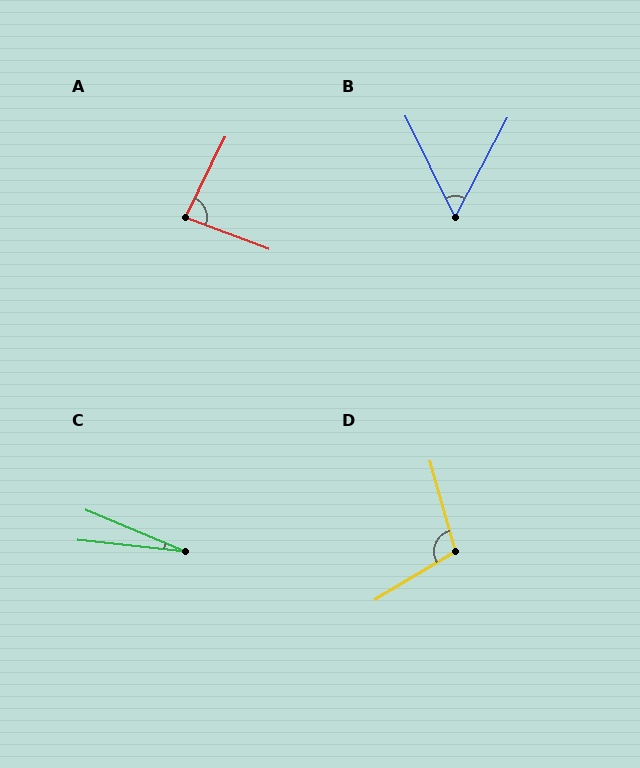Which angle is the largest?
D, at approximately 105 degrees.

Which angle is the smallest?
C, at approximately 16 degrees.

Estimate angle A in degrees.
Approximately 84 degrees.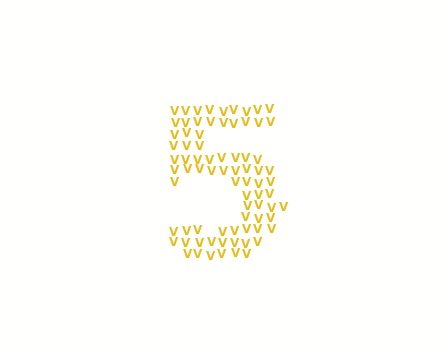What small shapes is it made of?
It is made of small letter V's.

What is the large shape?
The large shape is the digit 5.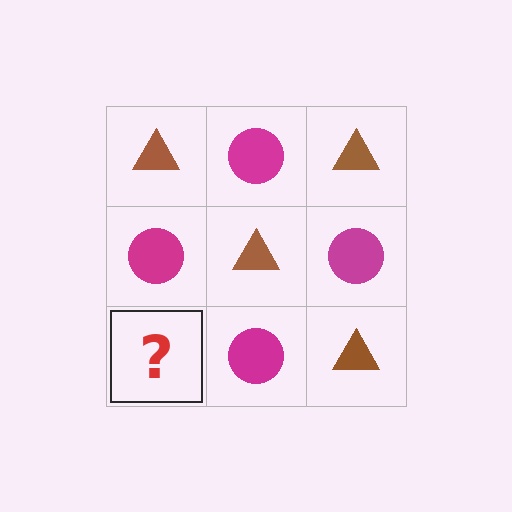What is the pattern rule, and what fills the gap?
The rule is that it alternates brown triangle and magenta circle in a checkerboard pattern. The gap should be filled with a brown triangle.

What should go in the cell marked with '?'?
The missing cell should contain a brown triangle.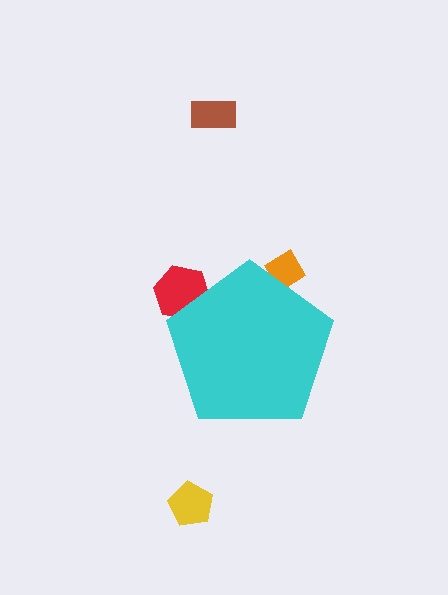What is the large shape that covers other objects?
A cyan pentagon.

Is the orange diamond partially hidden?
Yes, the orange diamond is partially hidden behind the cyan pentagon.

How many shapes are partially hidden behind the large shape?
2 shapes are partially hidden.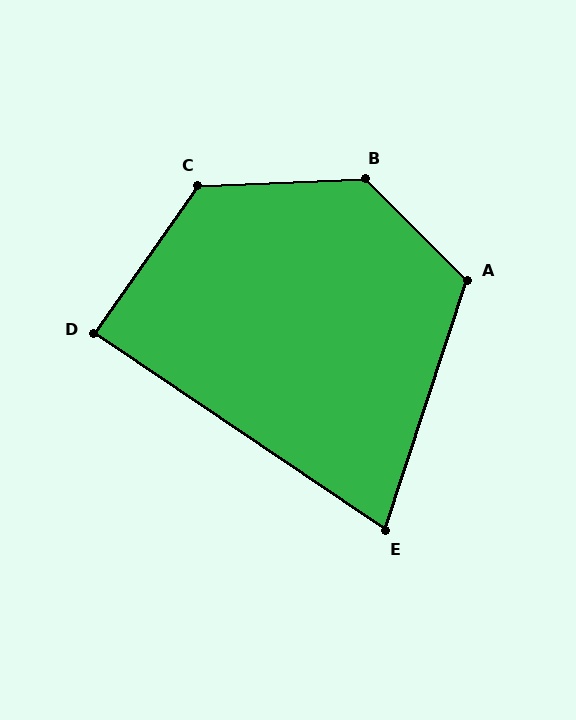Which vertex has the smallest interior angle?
E, at approximately 74 degrees.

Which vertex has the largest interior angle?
B, at approximately 133 degrees.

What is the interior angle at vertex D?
Approximately 89 degrees (approximately right).